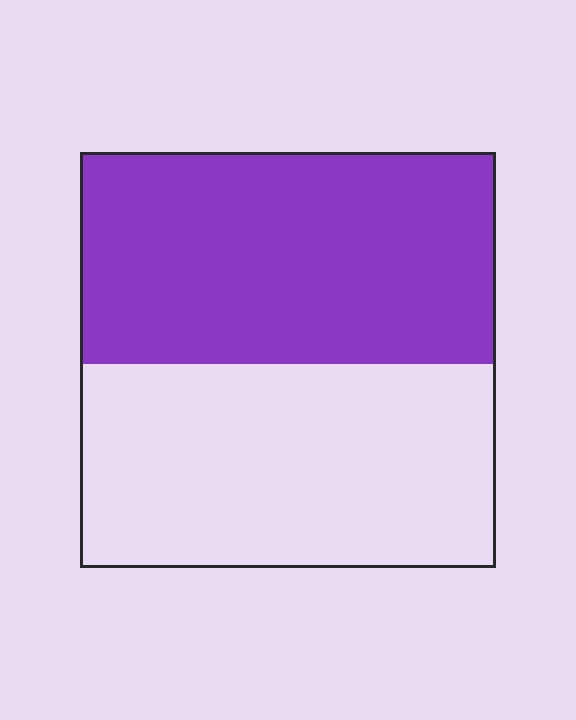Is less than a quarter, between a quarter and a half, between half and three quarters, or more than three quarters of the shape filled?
Between half and three quarters.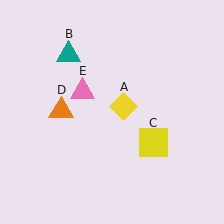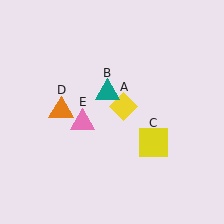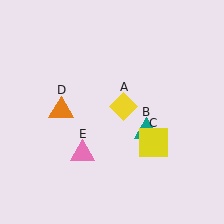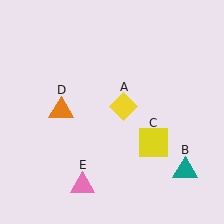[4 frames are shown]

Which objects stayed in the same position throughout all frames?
Yellow diamond (object A) and yellow square (object C) and orange triangle (object D) remained stationary.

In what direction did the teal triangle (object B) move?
The teal triangle (object B) moved down and to the right.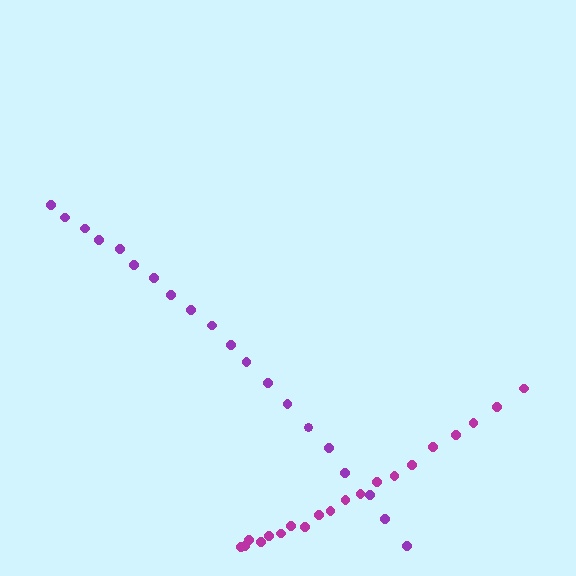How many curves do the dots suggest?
There are 2 distinct paths.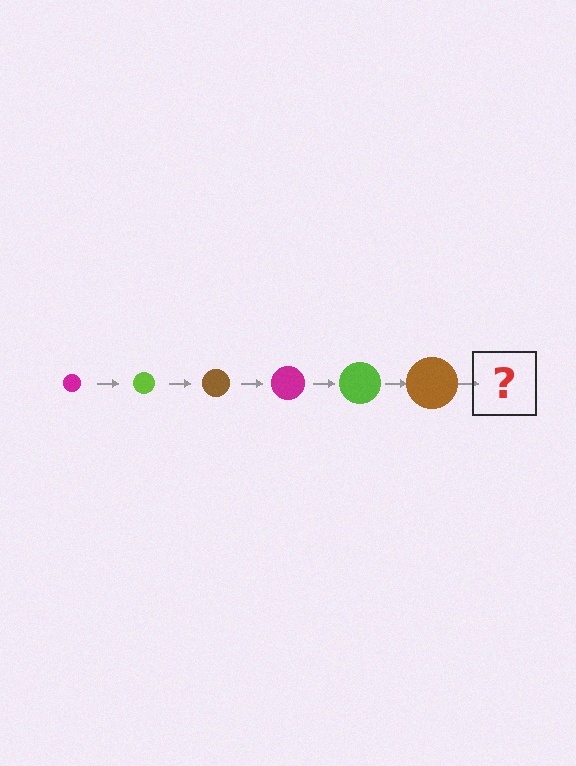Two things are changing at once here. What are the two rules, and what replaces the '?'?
The two rules are that the circle grows larger each step and the color cycles through magenta, lime, and brown. The '?' should be a magenta circle, larger than the previous one.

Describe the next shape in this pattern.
It should be a magenta circle, larger than the previous one.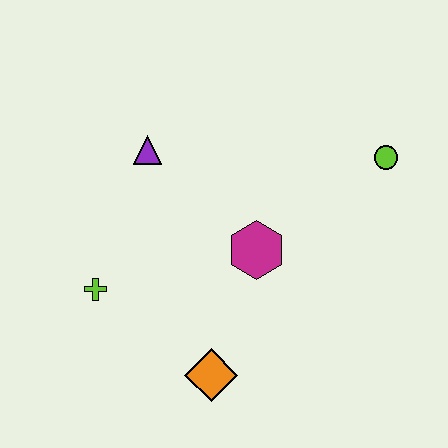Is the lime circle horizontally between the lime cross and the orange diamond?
No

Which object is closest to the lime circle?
The magenta hexagon is closest to the lime circle.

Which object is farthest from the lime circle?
The lime cross is farthest from the lime circle.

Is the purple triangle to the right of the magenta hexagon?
No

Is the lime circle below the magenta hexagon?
No